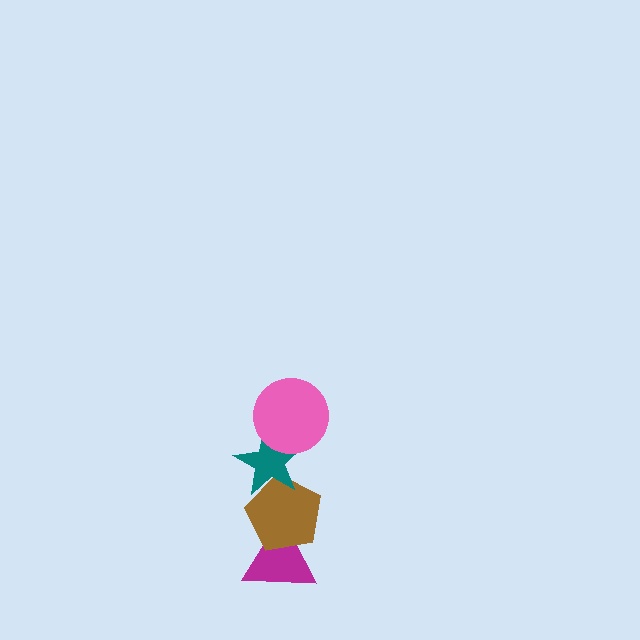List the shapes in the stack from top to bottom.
From top to bottom: the pink circle, the teal star, the brown pentagon, the magenta triangle.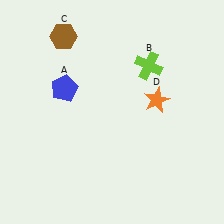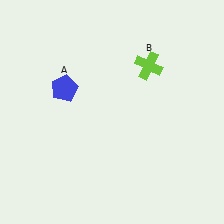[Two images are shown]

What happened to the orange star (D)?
The orange star (D) was removed in Image 2. It was in the top-right area of Image 1.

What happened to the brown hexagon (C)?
The brown hexagon (C) was removed in Image 2. It was in the top-left area of Image 1.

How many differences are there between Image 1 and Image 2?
There are 2 differences between the two images.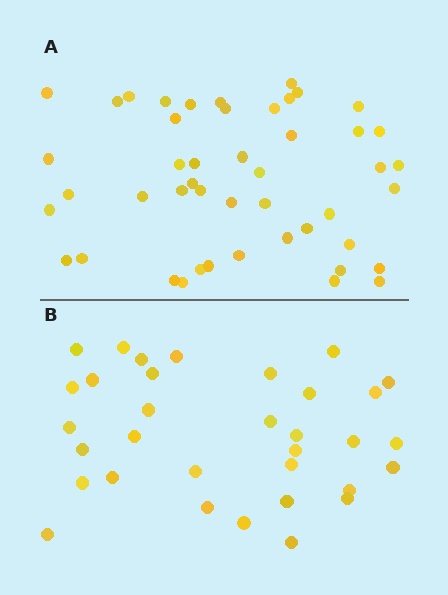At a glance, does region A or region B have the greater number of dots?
Region A (the top region) has more dots.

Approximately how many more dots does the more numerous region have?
Region A has approximately 15 more dots than region B.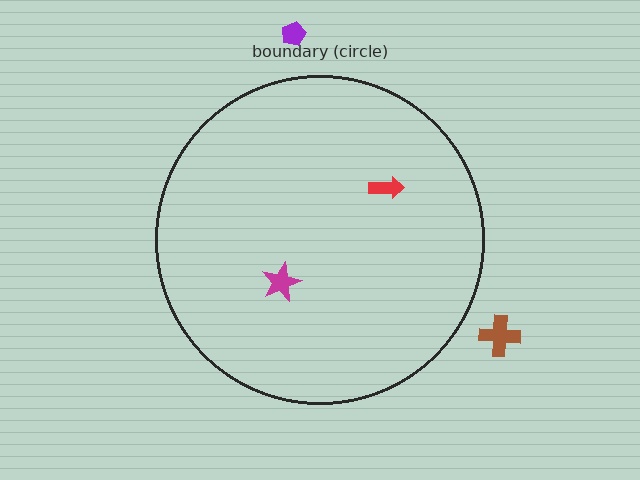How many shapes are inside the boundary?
2 inside, 2 outside.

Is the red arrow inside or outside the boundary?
Inside.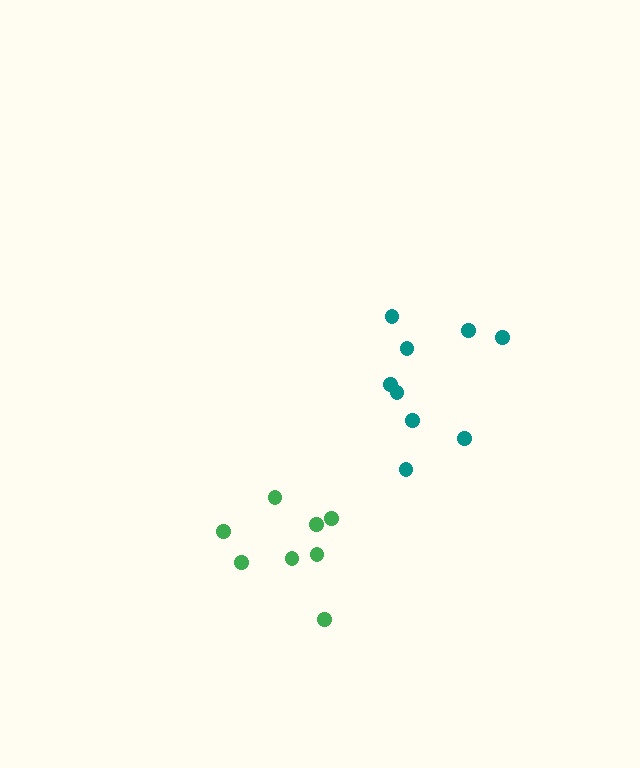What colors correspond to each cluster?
The clusters are colored: teal, green.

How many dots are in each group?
Group 1: 9 dots, Group 2: 8 dots (17 total).